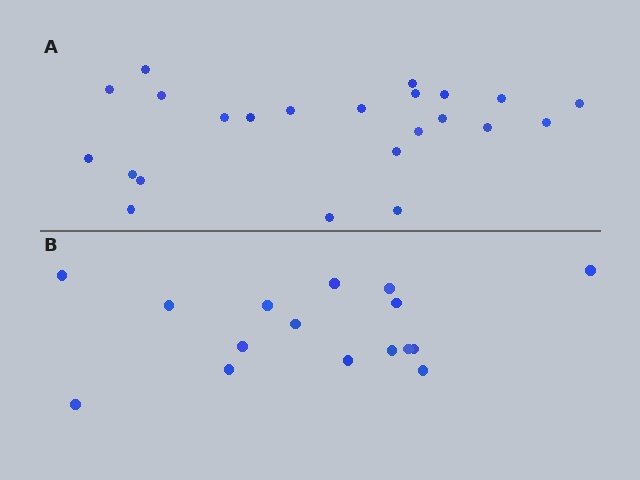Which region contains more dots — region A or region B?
Region A (the top region) has more dots.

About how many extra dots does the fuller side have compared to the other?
Region A has roughly 8 or so more dots than region B.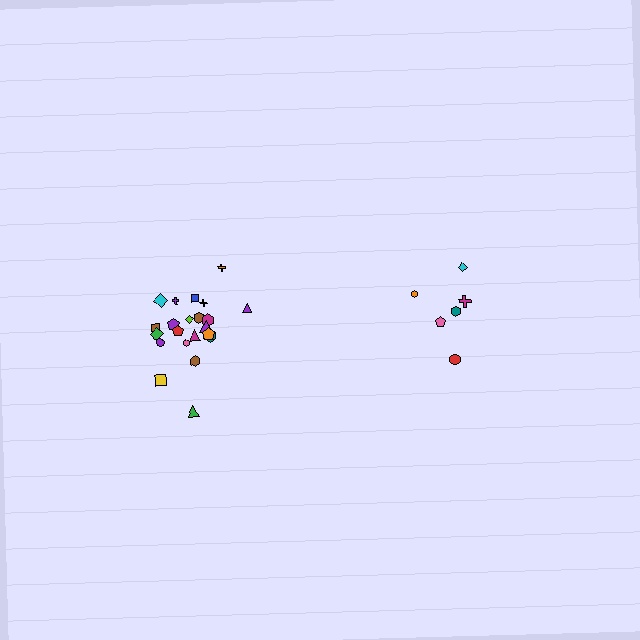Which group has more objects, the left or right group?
The left group.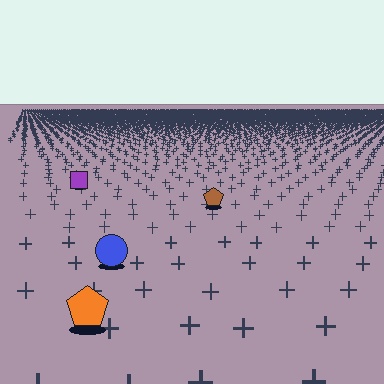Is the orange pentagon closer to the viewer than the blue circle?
Yes. The orange pentagon is closer — you can tell from the texture gradient: the ground texture is coarser near it.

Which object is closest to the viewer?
The orange pentagon is closest. The texture marks near it are larger and more spread out.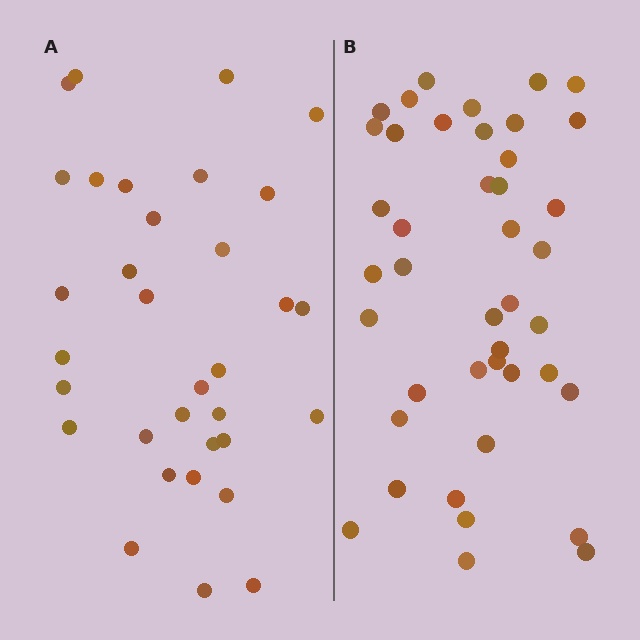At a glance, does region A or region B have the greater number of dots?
Region B (the right region) has more dots.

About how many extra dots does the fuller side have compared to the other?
Region B has roughly 8 or so more dots than region A.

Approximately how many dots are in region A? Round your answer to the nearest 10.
About 30 dots. (The exact count is 33, which rounds to 30.)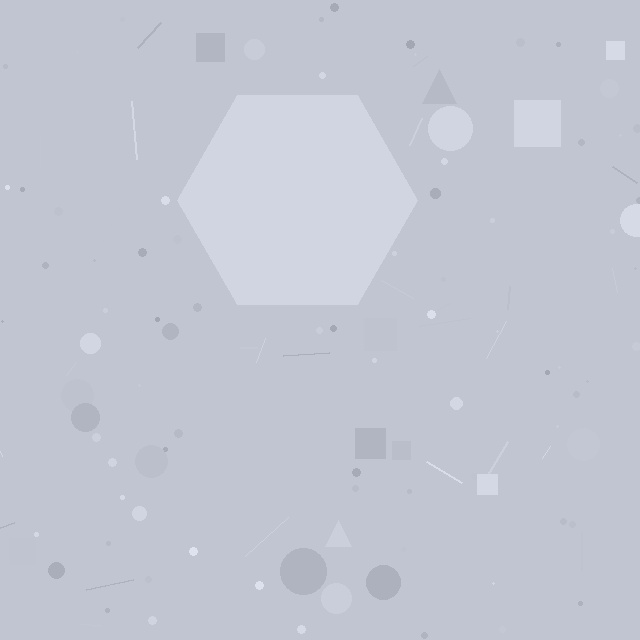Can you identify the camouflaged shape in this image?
The camouflaged shape is a hexagon.